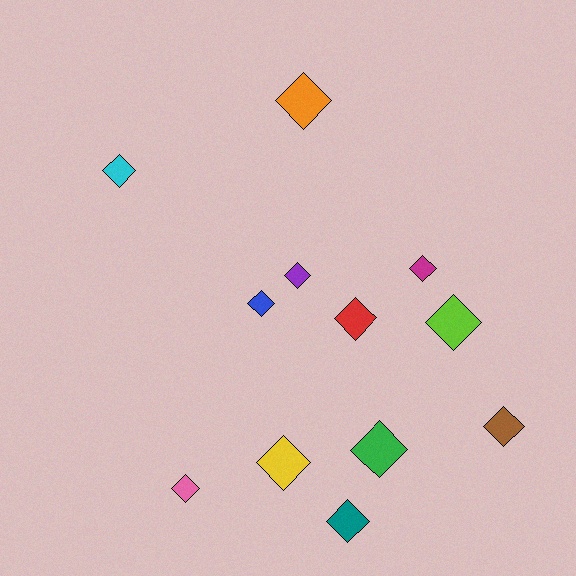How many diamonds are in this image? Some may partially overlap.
There are 12 diamonds.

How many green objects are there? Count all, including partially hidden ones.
There is 1 green object.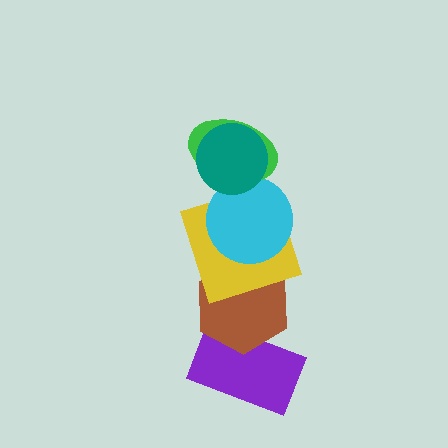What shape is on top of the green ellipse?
The teal circle is on top of the green ellipse.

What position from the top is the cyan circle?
The cyan circle is 3rd from the top.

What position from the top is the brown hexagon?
The brown hexagon is 5th from the top.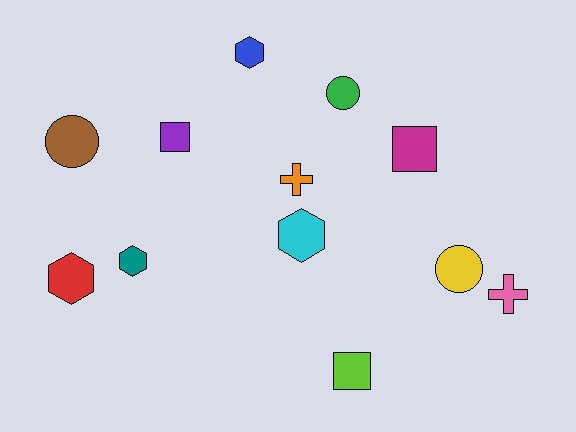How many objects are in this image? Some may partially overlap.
There are 12 objects.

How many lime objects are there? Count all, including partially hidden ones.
There is 1 lime object.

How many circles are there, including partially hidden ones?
There are 3 circles.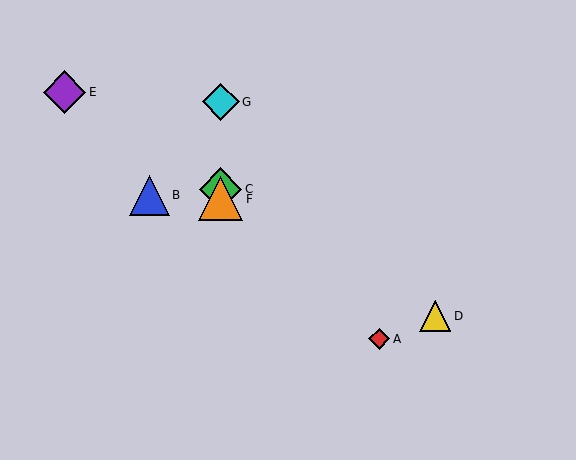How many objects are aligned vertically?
3 objects (C, F, G) are aligned vertically.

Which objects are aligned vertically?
Objects C, F, G are aligned vertically.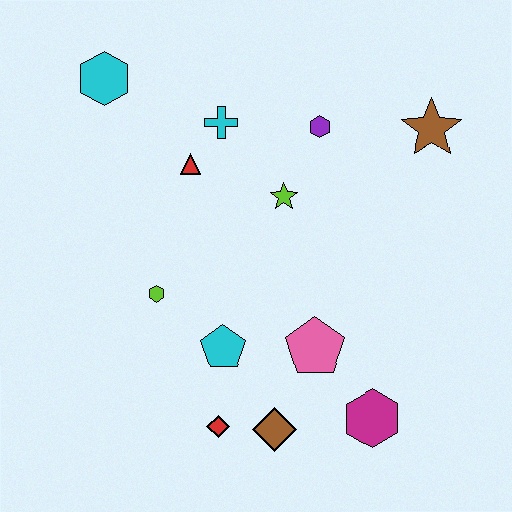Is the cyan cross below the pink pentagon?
No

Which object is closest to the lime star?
The purple hexagon is closest to the lime star.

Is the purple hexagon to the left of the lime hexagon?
No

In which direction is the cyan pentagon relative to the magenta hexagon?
The cyan pentagon is to the left of the magenta hexagon.